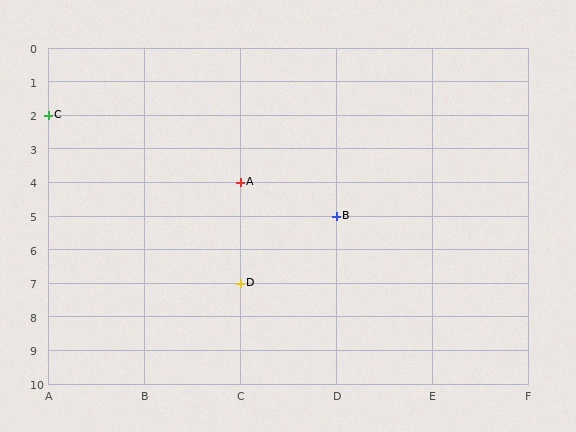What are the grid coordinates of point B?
Point B is at grid coordinates (D, 5).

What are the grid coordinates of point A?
Point A is at grid coordinates (C, 4).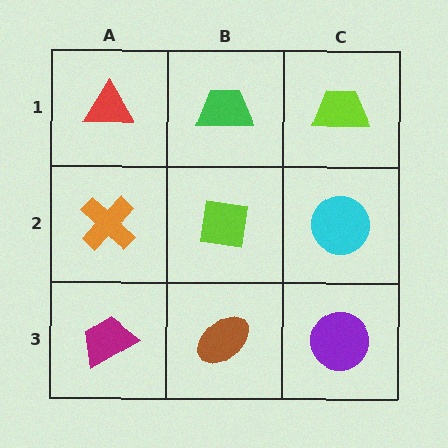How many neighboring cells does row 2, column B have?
4.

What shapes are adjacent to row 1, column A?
An orange cross (row 2, column A), a green trapezoid (row 1, column B).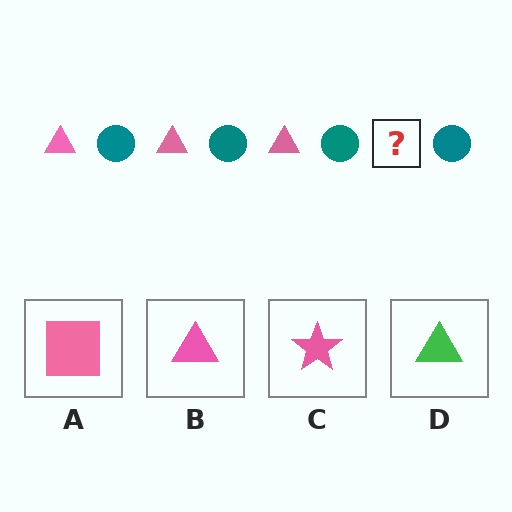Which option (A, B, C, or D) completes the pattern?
B.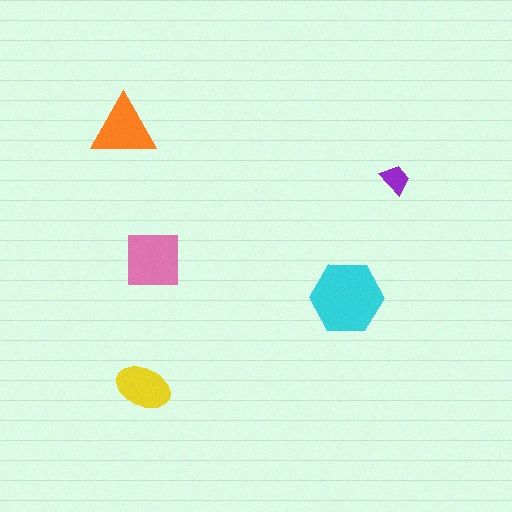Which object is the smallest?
The purple trapezoid.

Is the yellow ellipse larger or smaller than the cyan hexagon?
Smaller.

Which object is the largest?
The cyan hexagon.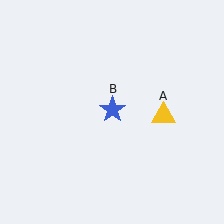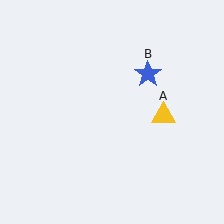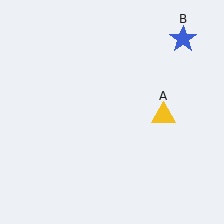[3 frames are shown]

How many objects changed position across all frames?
1 object changed position: blue star (object B).